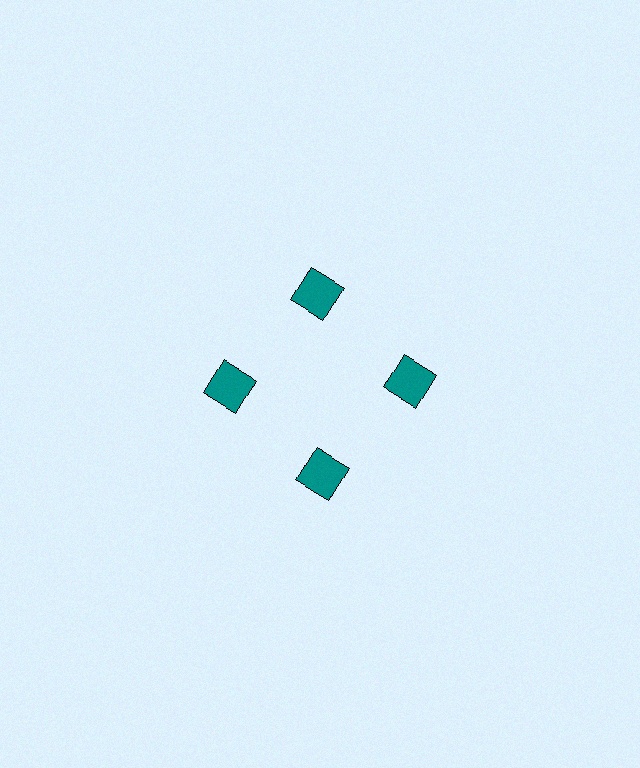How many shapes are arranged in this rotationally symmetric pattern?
There are 4 shapes, arranged in 4 groups of 1.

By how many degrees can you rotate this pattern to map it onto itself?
The pattern maps onto itself every 90 degrees of rotation.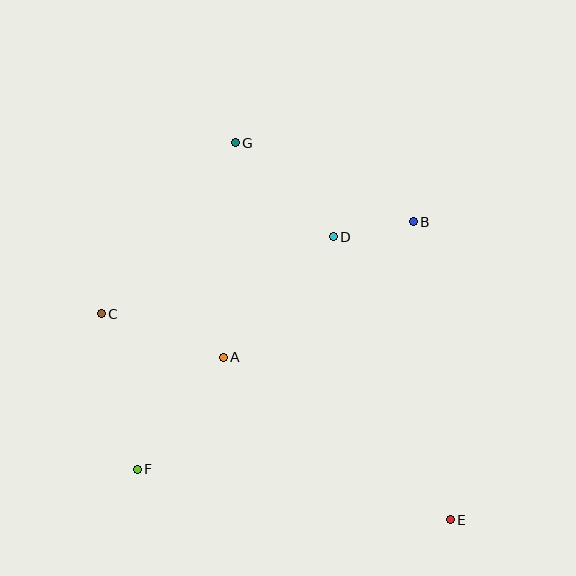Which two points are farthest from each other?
Points E and G are farthest from each other.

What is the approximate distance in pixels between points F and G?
The distance between F and G is approximately 341 pixels.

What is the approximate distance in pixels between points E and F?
The distance between E and F is approximately 317 pixels.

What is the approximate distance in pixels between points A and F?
The distance between A and F is approximately 141 pixels.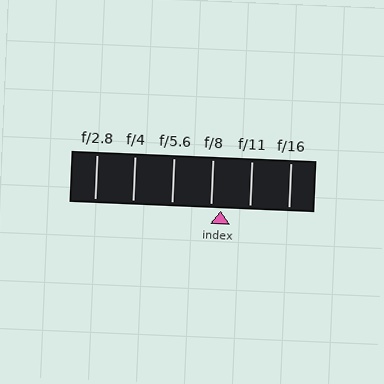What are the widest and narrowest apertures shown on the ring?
The widest aperture shown is f/2.8 and the narrowest is f/16.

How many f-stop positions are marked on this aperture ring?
There are 6 f-stop positions marked.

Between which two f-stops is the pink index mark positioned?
The index mark is between f/8 and f/11.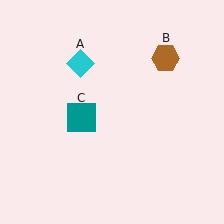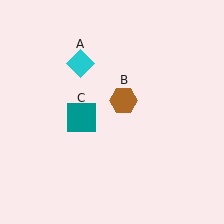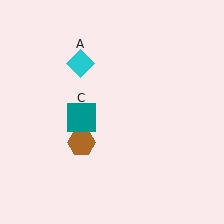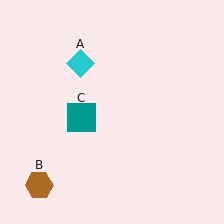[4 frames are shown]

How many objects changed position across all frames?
1 object changed position: brown hexagon (object B).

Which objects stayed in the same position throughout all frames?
Cyan diamond (object A) and teal square (object C) remained stationary.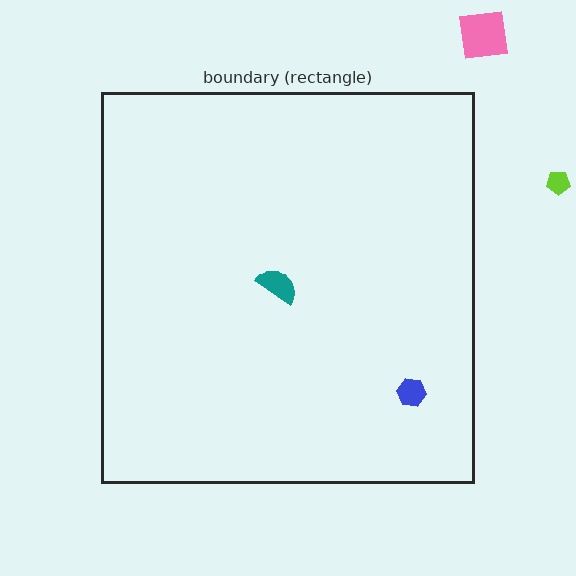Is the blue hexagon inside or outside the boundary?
Inside.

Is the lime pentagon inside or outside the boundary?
Outside.